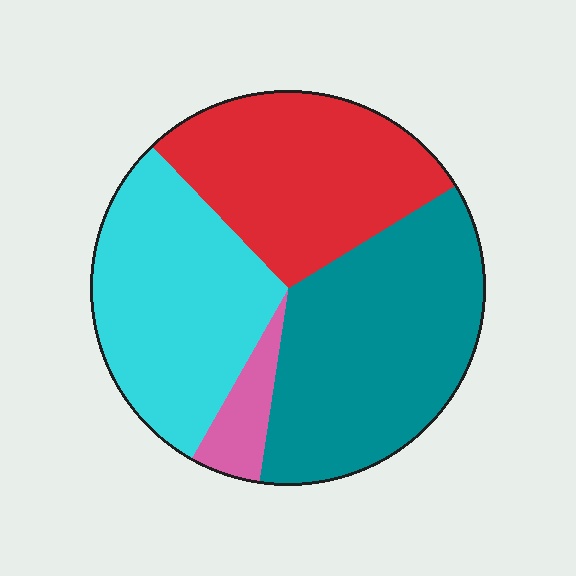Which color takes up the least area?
Pink, at roughly 5%.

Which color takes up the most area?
Teal, at roughly 35%.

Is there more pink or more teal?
Teal.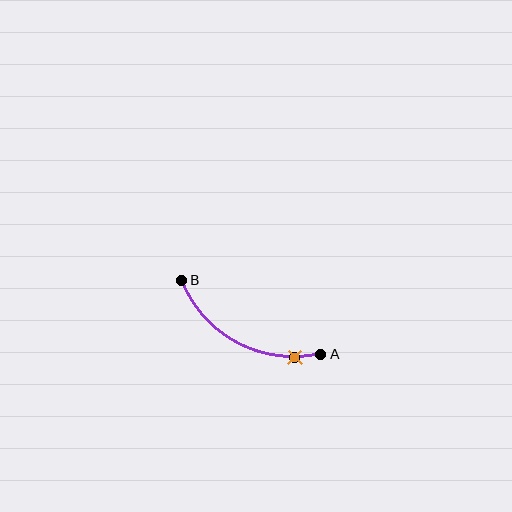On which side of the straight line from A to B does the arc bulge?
The arc bulges below the straight line connecting A and B.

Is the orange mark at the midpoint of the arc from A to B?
No. The orange mark lies on the arc but is closer to endpoint A. The arc midpoint would be at the point on the curve equidistant along the arc from both A and B.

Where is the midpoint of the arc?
The arc midpoint is the point on the curve farthest from the straight line joining A and B. It sits below that line.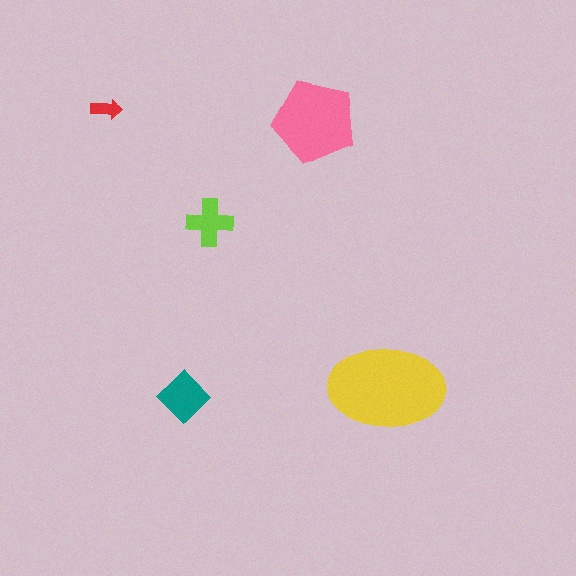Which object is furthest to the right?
The yellow ellipse is rightmost.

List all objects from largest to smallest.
The yellow ellipse, the pink pentagon, the teal diamond, the lime cross, the red arrow.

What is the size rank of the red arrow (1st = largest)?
5th.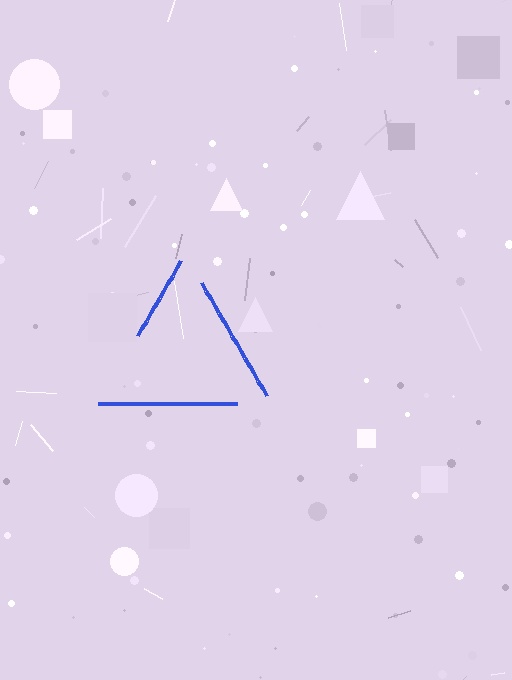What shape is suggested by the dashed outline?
The dashed outline suggests a triangle.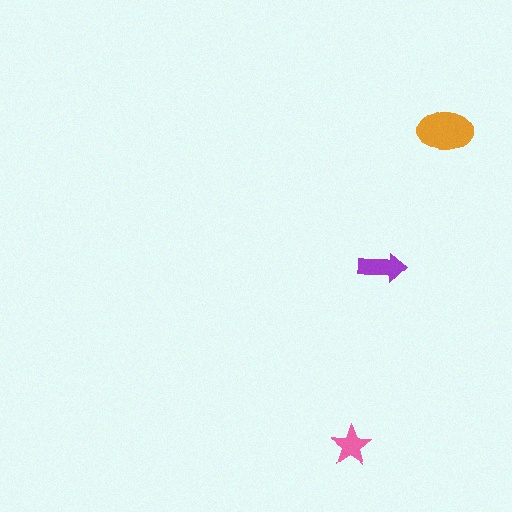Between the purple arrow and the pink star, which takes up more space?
The purple arrow.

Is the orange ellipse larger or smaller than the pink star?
Larger.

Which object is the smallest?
The pink star.